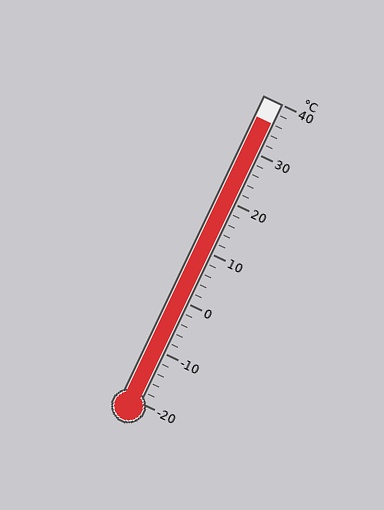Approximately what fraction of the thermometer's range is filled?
The thermometer is filled to approximately 95% of its range.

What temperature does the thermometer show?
The thermometer shows approximately 36°C.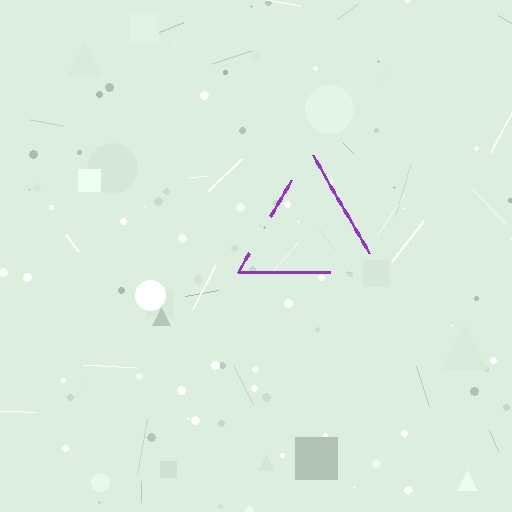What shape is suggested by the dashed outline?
The dashed outline suggests a triangle.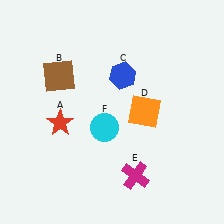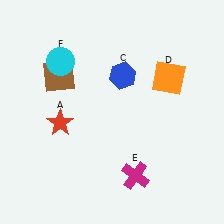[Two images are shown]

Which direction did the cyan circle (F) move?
The cyan circle (F) moved up.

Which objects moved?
The objects that moved are: the orange square (D), the cyan circle (F).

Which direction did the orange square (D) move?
The orange square (D) moved up.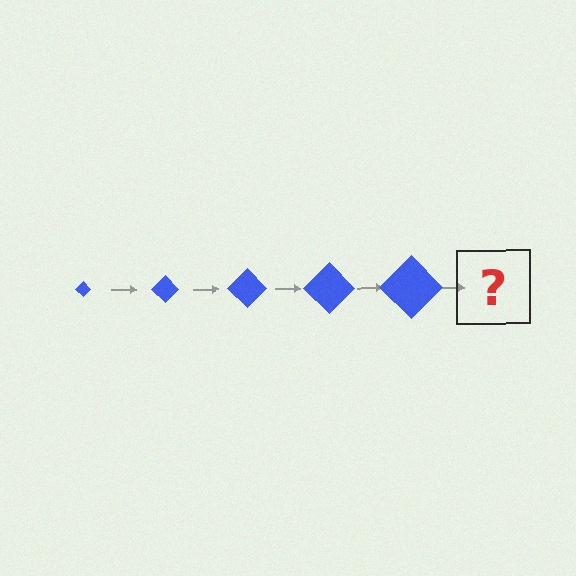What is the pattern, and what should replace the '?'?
The pattern is that the diamond gets progressively larger each step. The '?' should be a blue diamond, larger than the previous one.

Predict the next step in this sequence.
The next step is a blue diamond, larger than the previous one.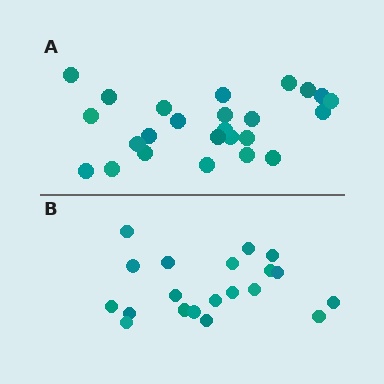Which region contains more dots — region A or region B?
Region A (the top region) has more dots.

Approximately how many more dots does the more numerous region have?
Region A has about 5 more dots than region B.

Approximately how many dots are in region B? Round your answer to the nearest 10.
About 20 dots.